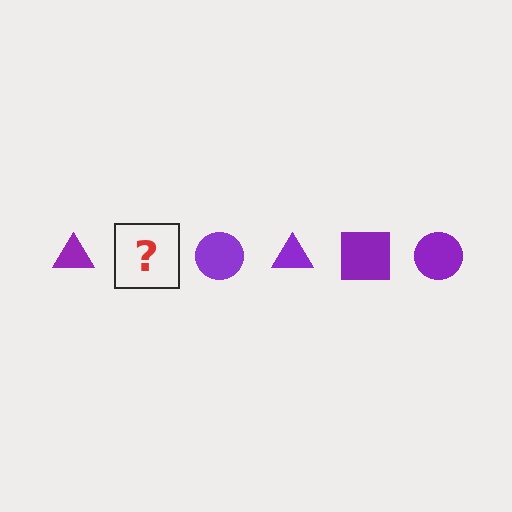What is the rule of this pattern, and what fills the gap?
The rule is that the pattern cycles through triangle, square, circle shapes in purple. The gap should be filled with a purple square.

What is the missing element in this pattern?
The missing element is a purple square.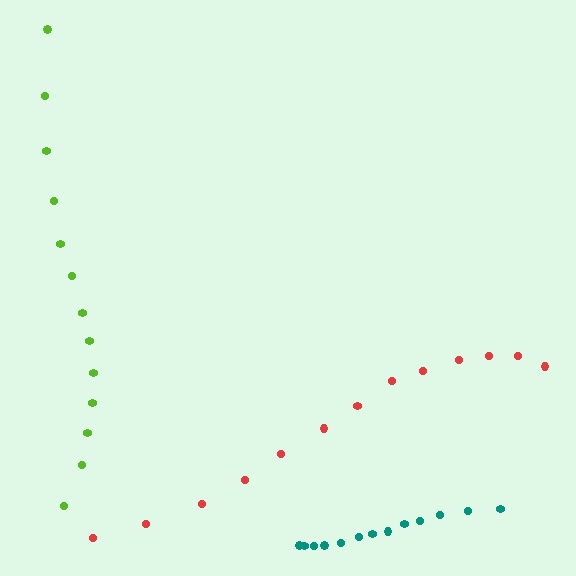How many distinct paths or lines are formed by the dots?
There are 3 distinct paths.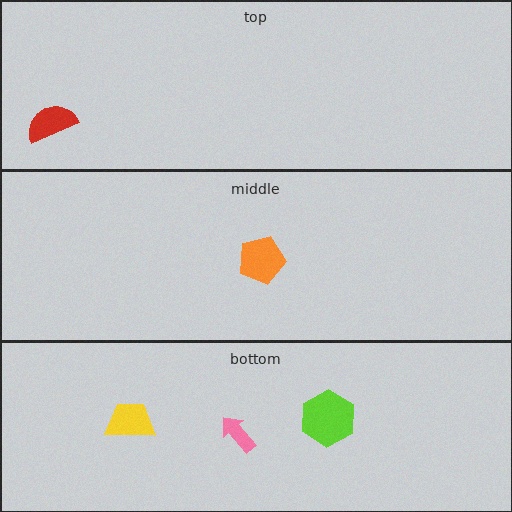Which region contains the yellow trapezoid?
The bottom region.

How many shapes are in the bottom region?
3.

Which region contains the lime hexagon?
The bottom region.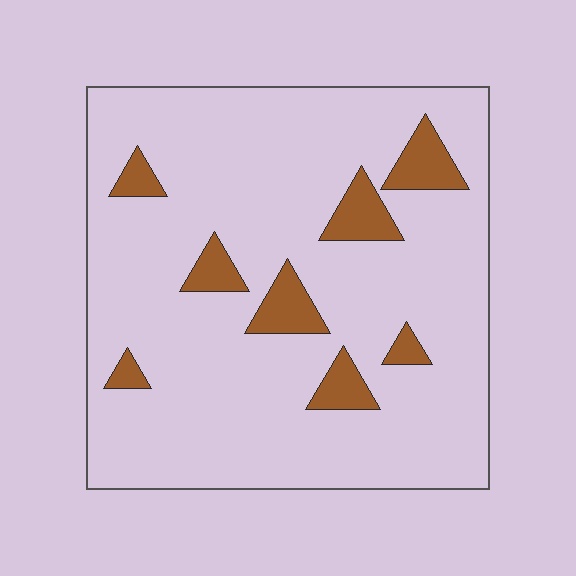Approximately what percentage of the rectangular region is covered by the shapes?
Approximately 10%.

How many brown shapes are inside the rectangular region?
8.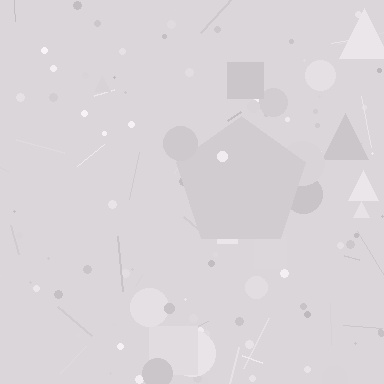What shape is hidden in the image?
A pentagon is hidden in the image.